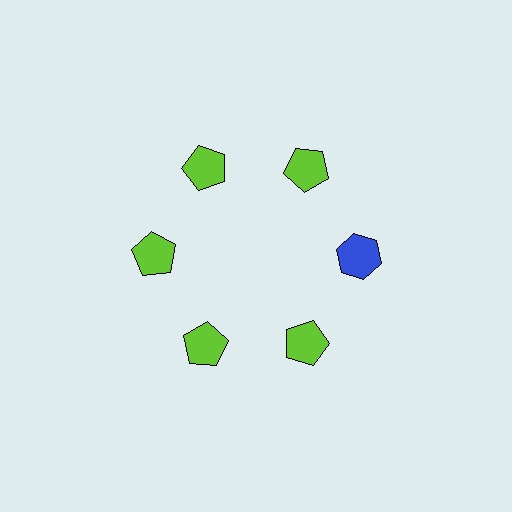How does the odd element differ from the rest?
It differs in both color (blue instead of lime) and shape (hexagon instead of pentagon).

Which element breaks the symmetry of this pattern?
The blue hexagon at roughly the 3 o'clock position breaks the symmetry. All other shapes are lime pentagons.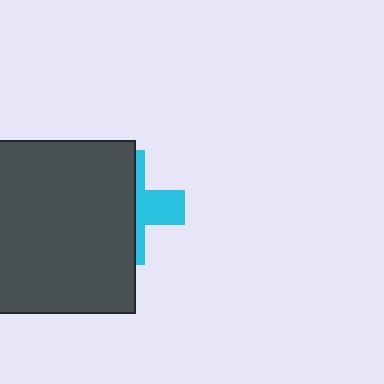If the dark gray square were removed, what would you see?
You would see the complete cyan cross.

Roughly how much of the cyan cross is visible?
A small part of it is visible (roughly 37%).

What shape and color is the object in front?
The object in front is a dark gray square.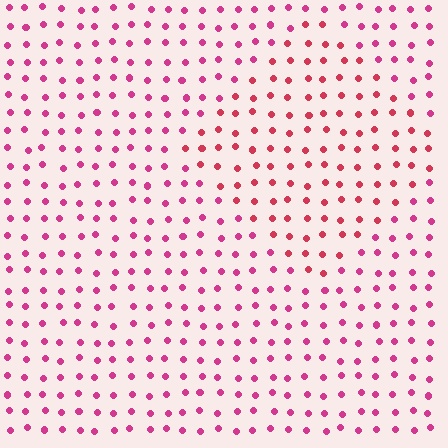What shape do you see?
I see a diamond.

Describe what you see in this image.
The image is filled with small magenta elements in a uniform arrangement. A diamond-shaped region is visible where the elements are tinted to a slightly different hue, forming a subtle color boundary.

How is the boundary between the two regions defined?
The boundary is defined purely by a slight shift in hue (about 23 degrees). Spacing, size, and orientation are identical on both sides.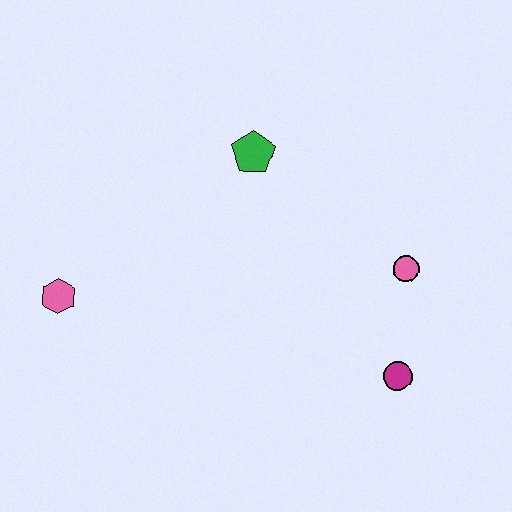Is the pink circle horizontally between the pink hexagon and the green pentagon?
No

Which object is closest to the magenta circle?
The pink circle is closest to the magenta circle.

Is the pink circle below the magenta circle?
No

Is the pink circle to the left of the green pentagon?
No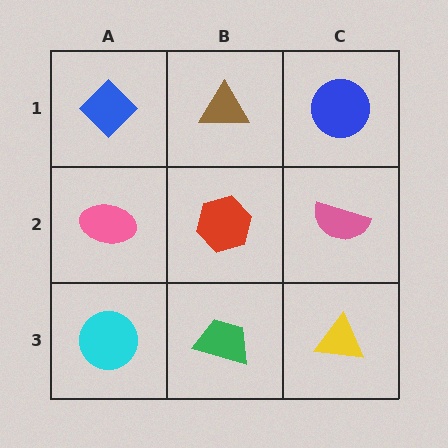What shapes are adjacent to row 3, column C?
A pink semicircle (row 2, column C), a green trapezoid (row 3, column B).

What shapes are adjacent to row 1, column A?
A pink ellipse (row 2, column A), a brown triangle (row 1, column B).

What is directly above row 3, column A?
A pink ellipse.